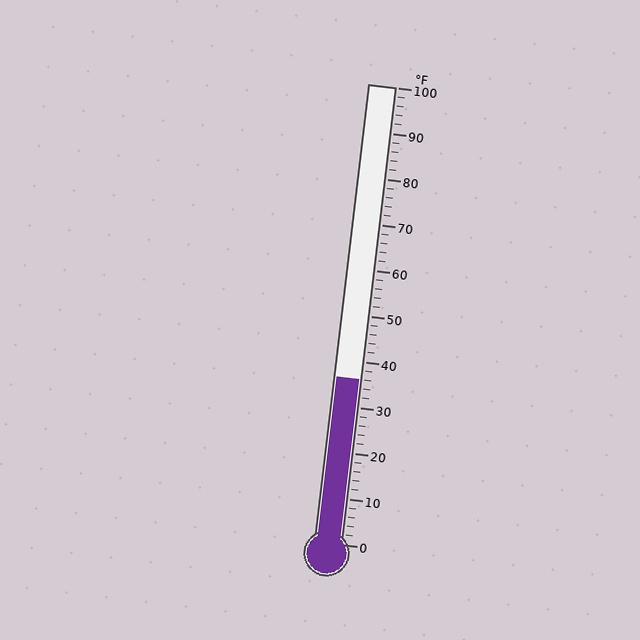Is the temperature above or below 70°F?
The temperature is below 70°F.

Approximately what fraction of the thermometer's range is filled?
The thermometer is filled to approximately 35% of its range.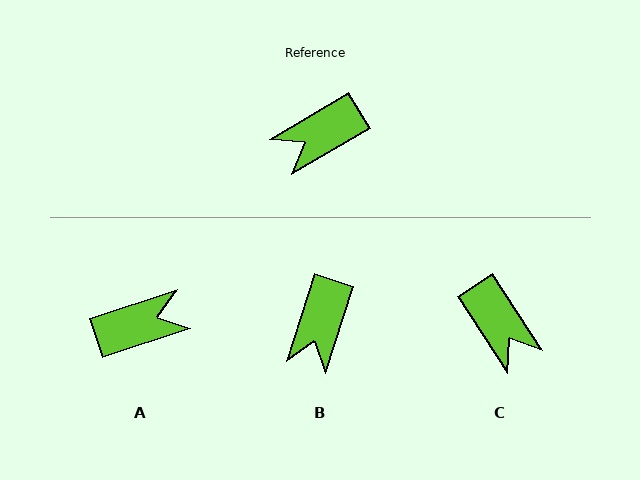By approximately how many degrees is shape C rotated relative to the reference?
Approximately 92 degrees counter-clockwise.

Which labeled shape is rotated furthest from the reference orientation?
A, about 168 degrees away.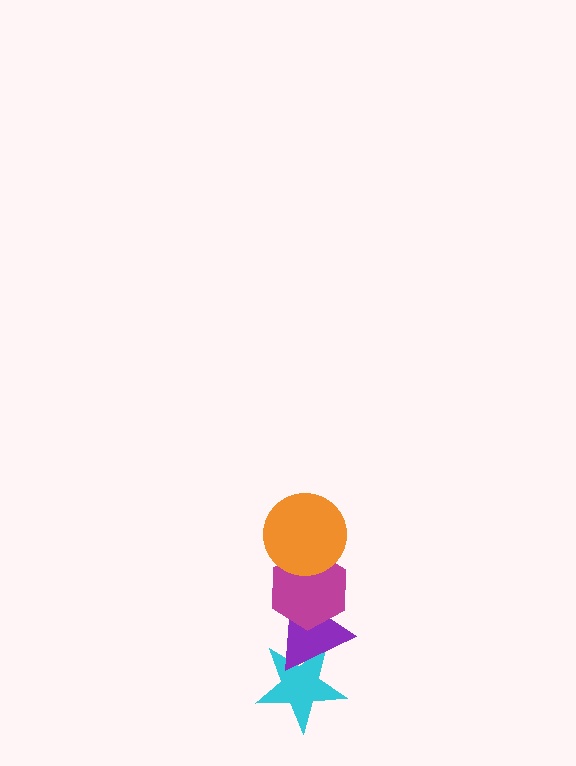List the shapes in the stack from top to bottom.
From top to bottom: the orange circle, the magenta hexagon, the purple triangle, the cyan star.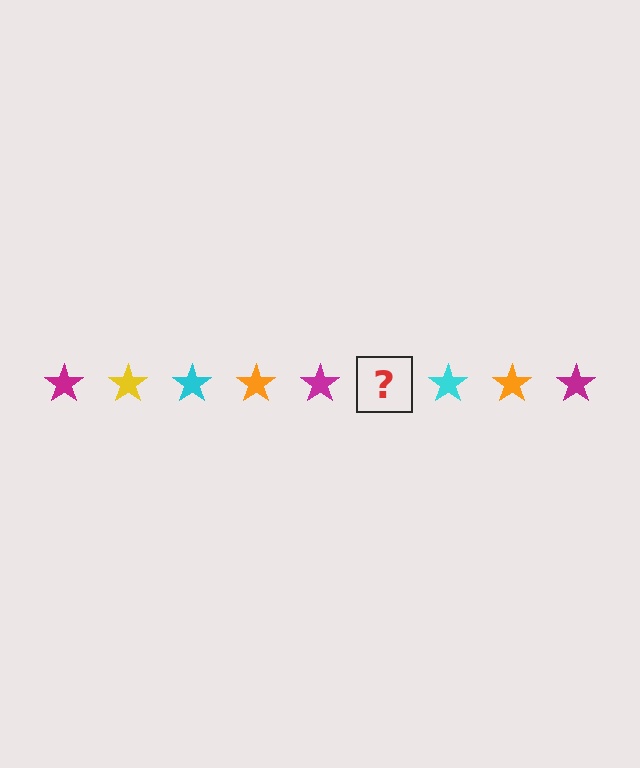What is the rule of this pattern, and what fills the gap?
The rule is that the pattern cycles through magenta, yellow, cyan, orange stars. The gap should be filled with a yellow star.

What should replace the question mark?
The question mark should be replaced with a yellow star.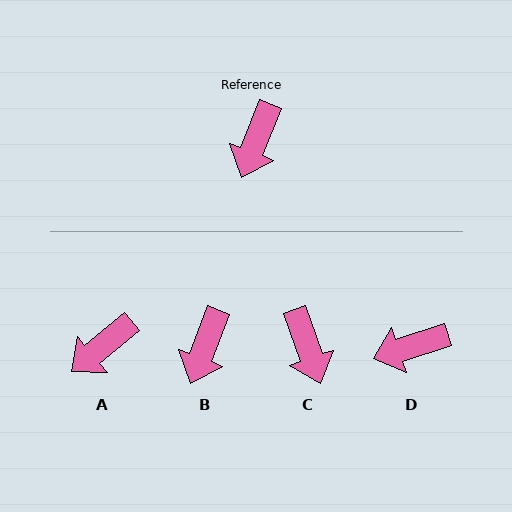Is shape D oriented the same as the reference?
No, it is off by about 51 degrees.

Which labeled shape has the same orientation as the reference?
B.